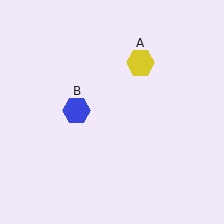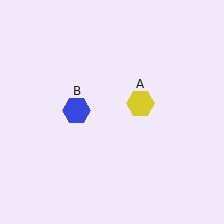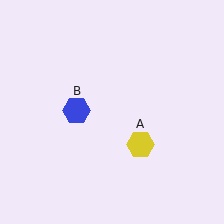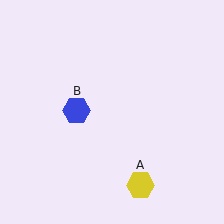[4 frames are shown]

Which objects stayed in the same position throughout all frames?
Blue hexagon (object B) remained stationary.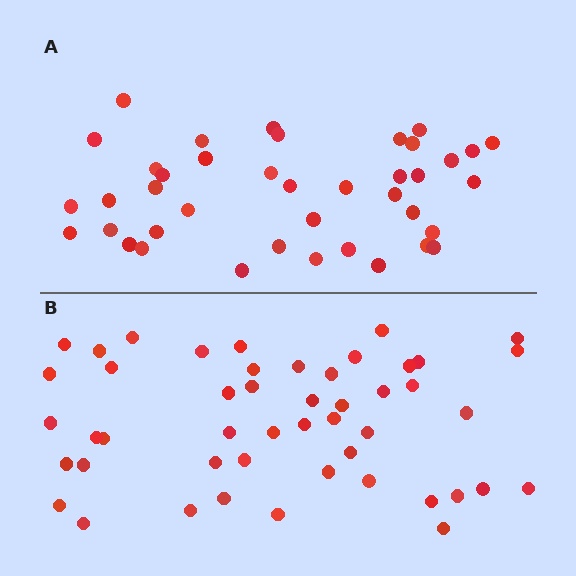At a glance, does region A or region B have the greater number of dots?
Region B (the bottom region) has more dots.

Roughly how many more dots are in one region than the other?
Region B has roughly 8 or so more dots than region A.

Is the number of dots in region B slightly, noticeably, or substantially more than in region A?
Region B has only slightly more — the two regions are fairly close. The ratio is roughly 1.2 to 1.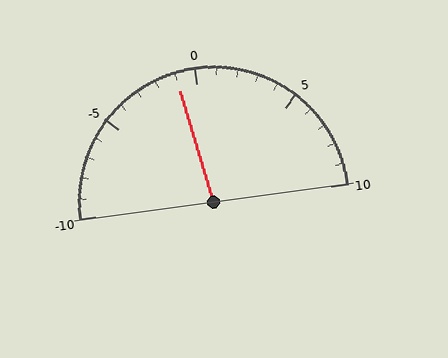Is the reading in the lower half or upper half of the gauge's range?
The reading is in the lower half of the range (-10 to 10).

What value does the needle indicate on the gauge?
The needle indicates approximately -1.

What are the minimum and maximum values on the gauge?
The gauge ranges from -10 to 10.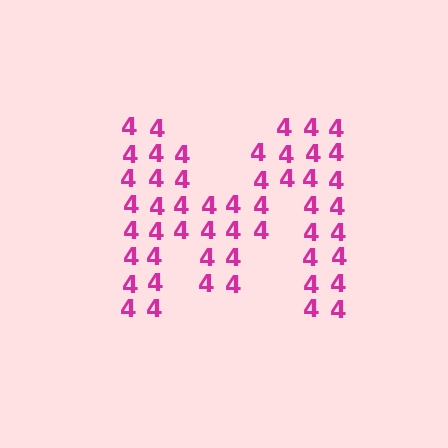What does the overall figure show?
The overall figure shows the letter M.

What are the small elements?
The small elements are digit 4's.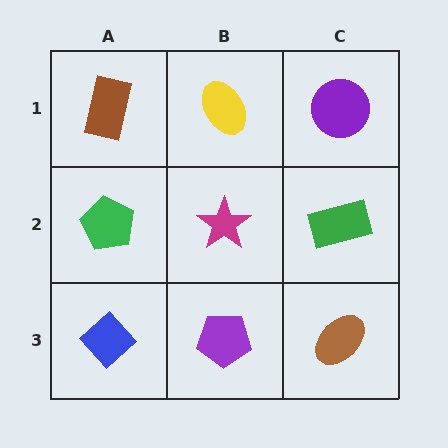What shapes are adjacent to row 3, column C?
A green rectangle (row 2, column C), a purple pentagon (row 3, column B).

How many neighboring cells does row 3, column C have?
2.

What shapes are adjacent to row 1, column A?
A green pentagon (row 2, column A), a yellow ellipse (row 1, column B).